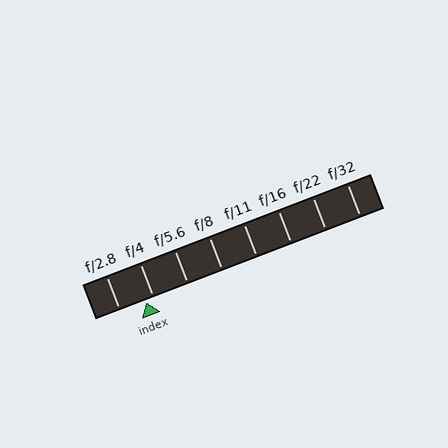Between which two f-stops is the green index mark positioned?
The index mark is between f/2.8 and f/4.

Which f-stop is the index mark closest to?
The index mark is closest to f/4.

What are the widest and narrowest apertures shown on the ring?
The widest aperture shown is f/2.8 and the narrowest is f/32.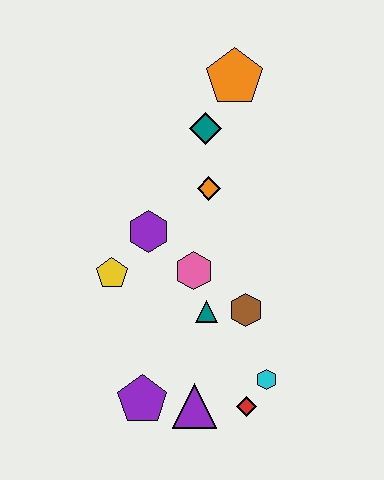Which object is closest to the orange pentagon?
The teal diamond is closest to the orange pentagon.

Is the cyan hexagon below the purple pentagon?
No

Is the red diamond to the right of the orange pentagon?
Yes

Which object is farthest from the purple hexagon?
The red diamond is farthest from the purple hexagon.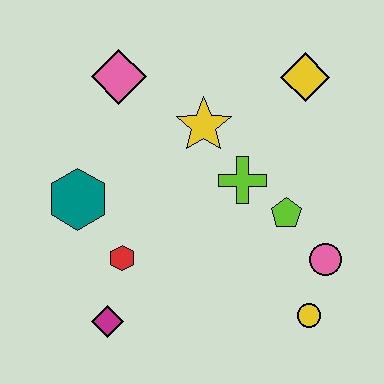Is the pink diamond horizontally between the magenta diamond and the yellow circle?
Yes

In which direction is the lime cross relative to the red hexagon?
The lime cross is to the right of the red hexagon.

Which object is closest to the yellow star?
The lime cross is closest to the yellow star.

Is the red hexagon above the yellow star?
No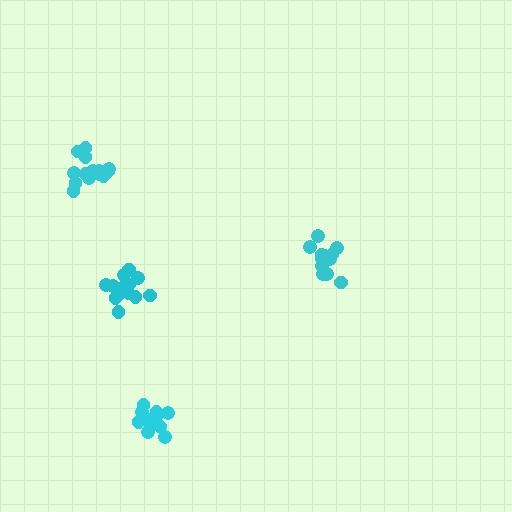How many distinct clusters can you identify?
There are 4 distinct clusters.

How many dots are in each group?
Group 1: 12 dots, Group 2: 16 dots, Group 3: 13 dots, Group 4: 15 dots (56 total).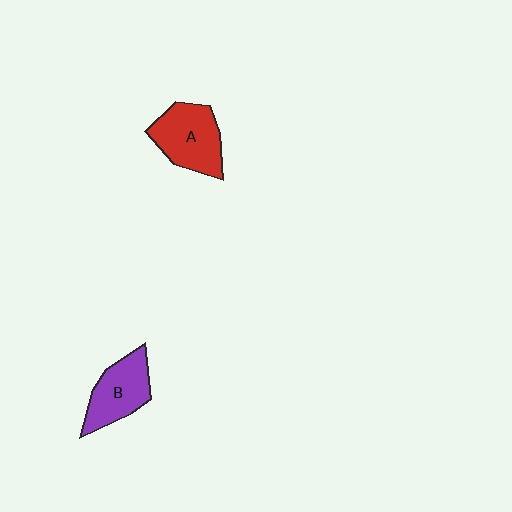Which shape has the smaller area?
Shape B (purple).